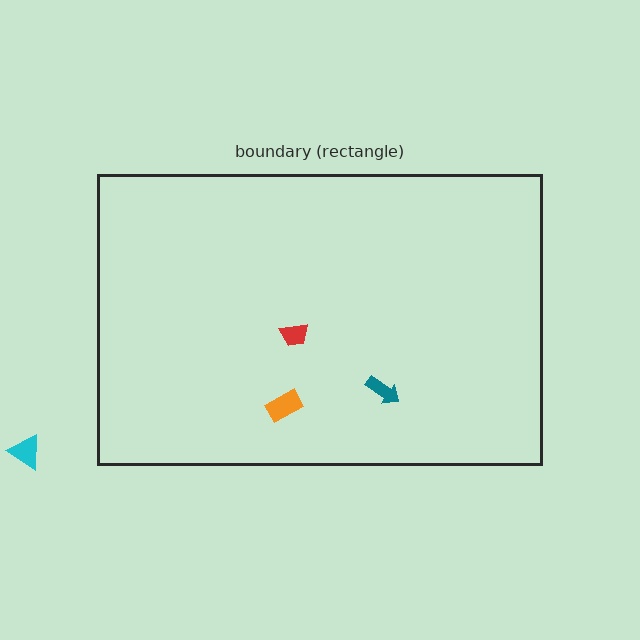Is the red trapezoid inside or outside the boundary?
Inside.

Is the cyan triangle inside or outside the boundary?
Outside.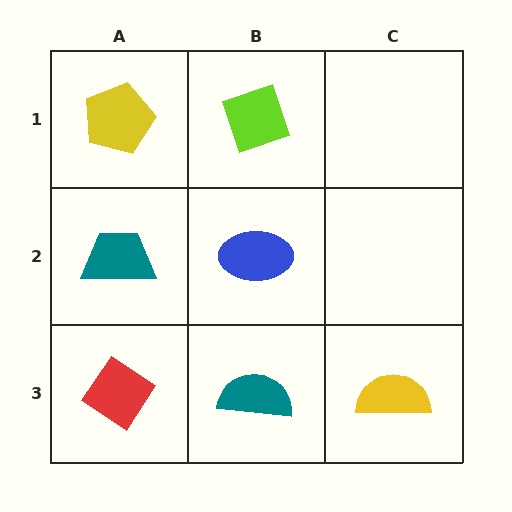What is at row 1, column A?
A yellow pentagon.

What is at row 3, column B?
A teal semicircle.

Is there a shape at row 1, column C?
No, that cell is empty.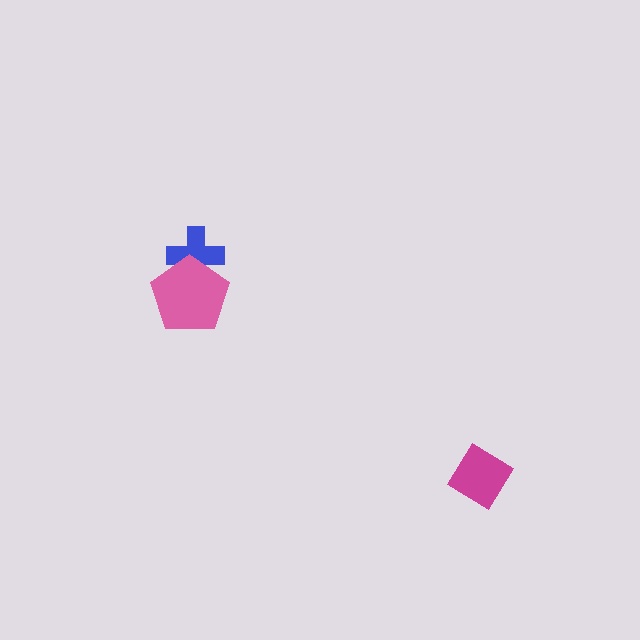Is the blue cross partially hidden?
Yes, it is partially covered by another shape.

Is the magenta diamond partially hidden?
No, no other shape covers it.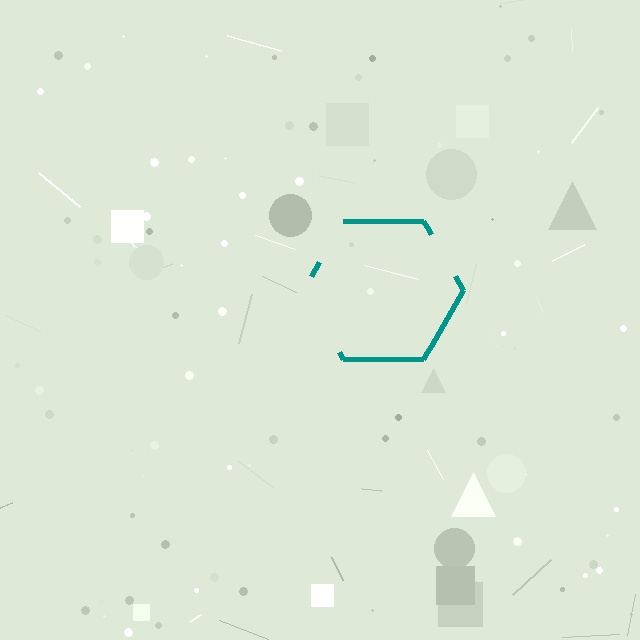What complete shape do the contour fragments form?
The contour fragments form a hexagon.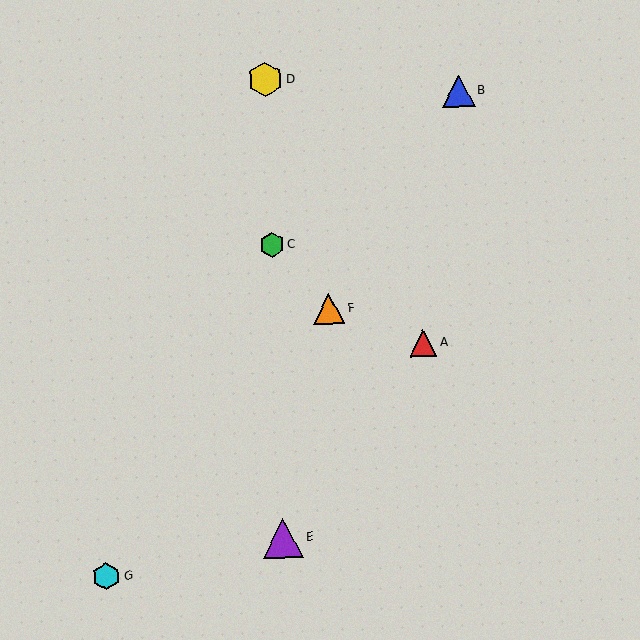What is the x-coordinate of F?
Object F is at x≈329.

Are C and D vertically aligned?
Yes, both are at x≈272.